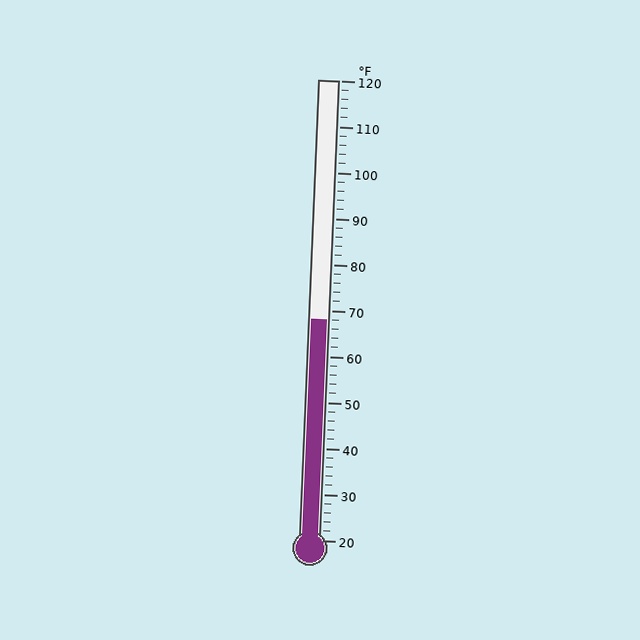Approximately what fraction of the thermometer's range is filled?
The thermometer is filled to approximately 50% of its range.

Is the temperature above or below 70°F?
The temperature is below 70°F.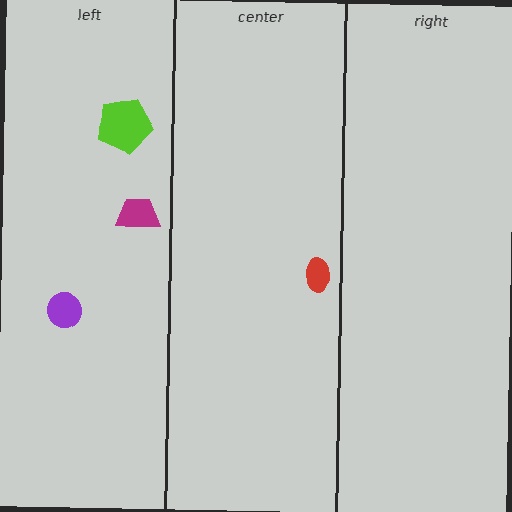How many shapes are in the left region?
3.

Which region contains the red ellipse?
The center region.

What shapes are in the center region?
The red ellipse.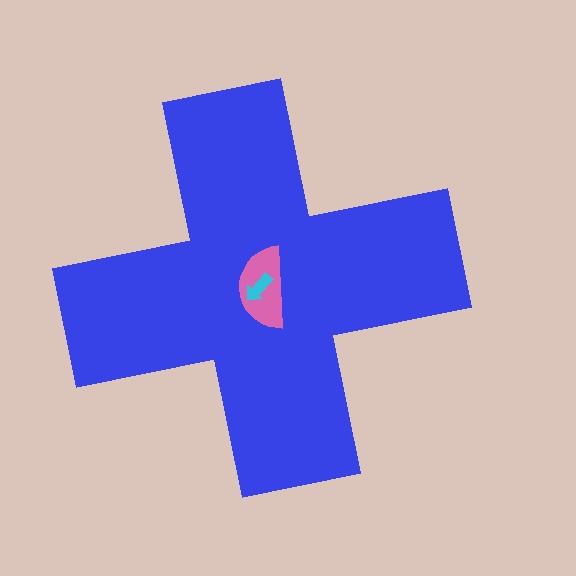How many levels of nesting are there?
3.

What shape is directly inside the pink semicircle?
The cyan arrow.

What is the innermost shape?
The cyan arrow.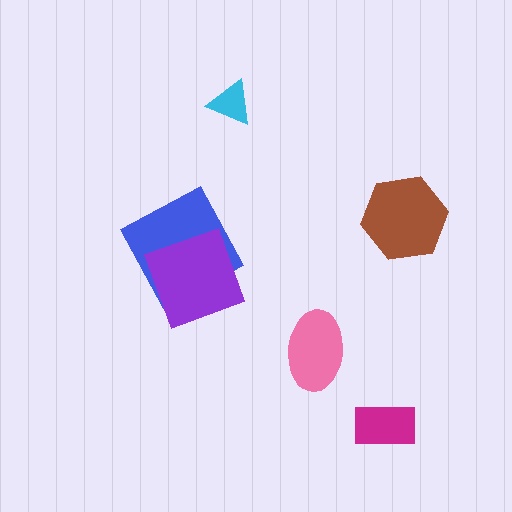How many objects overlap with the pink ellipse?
0 objects overlap with the pink ellipse.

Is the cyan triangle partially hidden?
No, no other shape covers it.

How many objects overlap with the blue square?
1 object overlaps with the blue square.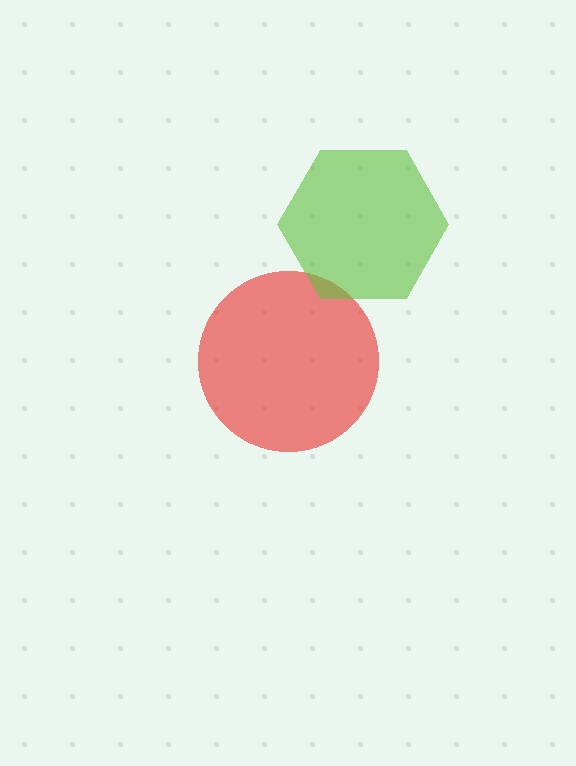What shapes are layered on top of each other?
The layered shapes are: a red circle, a lime hexagon.